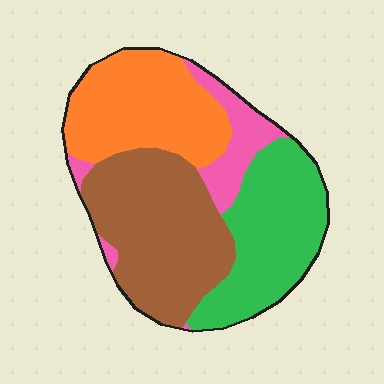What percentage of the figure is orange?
Orange takes up about one quarter (1/4) of the figure.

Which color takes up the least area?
Pink, at roughly 10%.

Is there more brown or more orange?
Brown.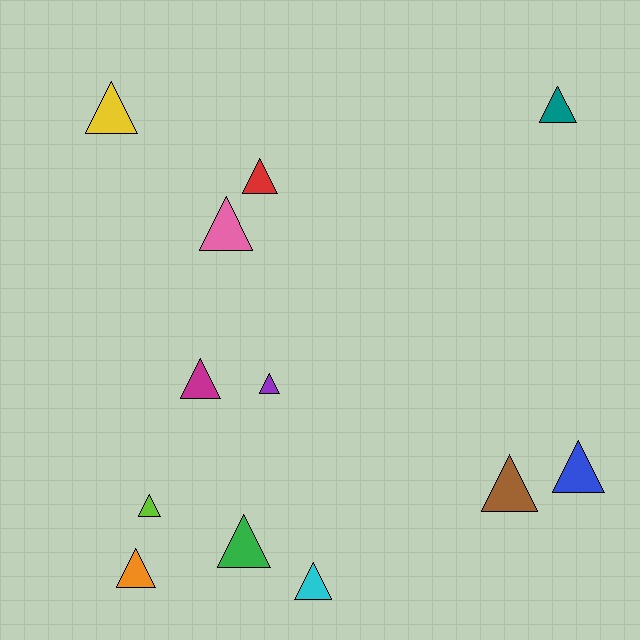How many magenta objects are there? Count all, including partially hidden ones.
There is 1 magenta object.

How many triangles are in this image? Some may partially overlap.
There are 12 triangles.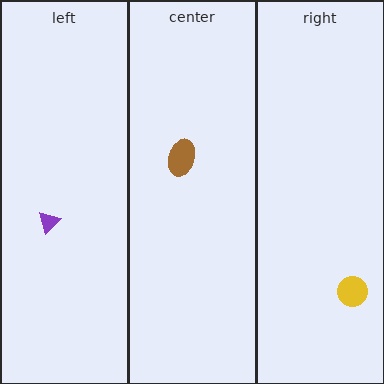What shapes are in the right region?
The yellow circle.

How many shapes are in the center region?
1.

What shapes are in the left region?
The purple triangle.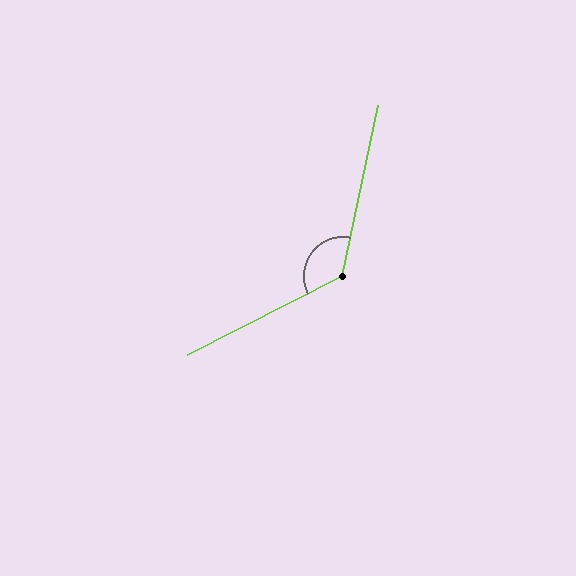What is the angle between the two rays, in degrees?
Approximately 128 degrees.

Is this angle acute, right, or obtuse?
It is obtuse.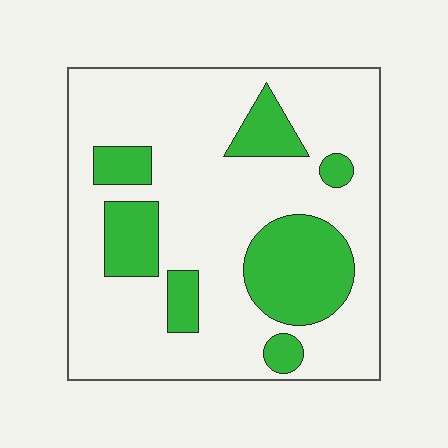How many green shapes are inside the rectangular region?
7.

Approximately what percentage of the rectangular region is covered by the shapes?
Approximately 25%.